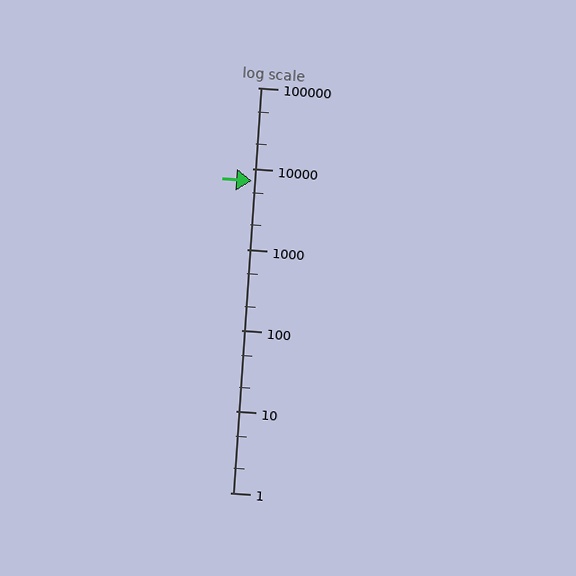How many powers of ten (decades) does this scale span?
The scale spans 5 decades, from 1 to 100000.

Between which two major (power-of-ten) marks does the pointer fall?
The pointer is between 1000 and 10000.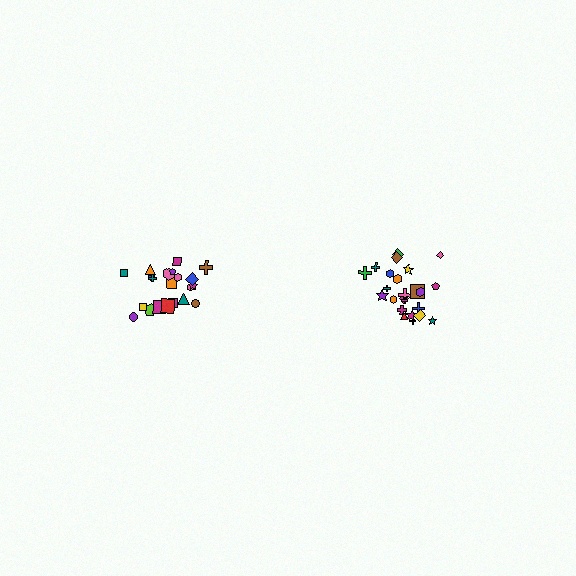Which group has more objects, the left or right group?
The right group.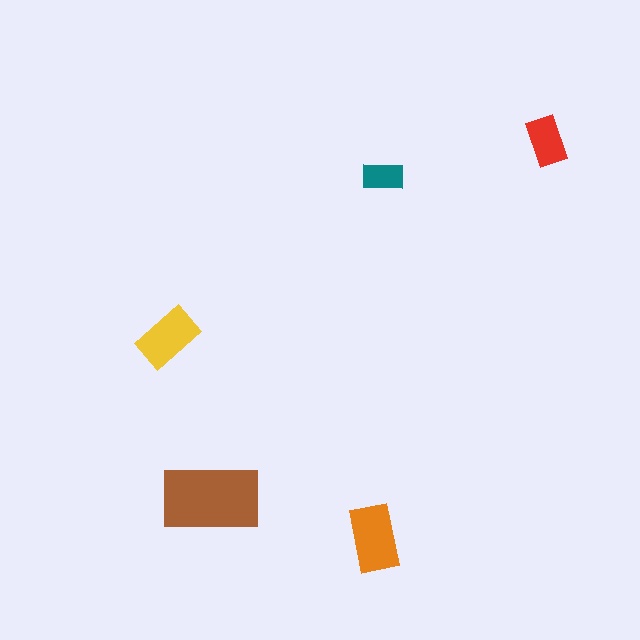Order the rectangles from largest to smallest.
the brown one, the orange one, the yellow one, the red one, the teal one.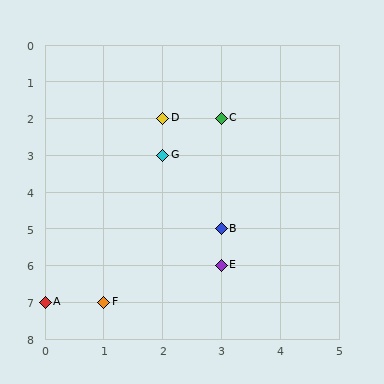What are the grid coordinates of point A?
Point A is at grid coordinates (0, 7).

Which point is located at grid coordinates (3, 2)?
Point C is at (3, 2).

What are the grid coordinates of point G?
Point G is at grid coordinates (2, 3).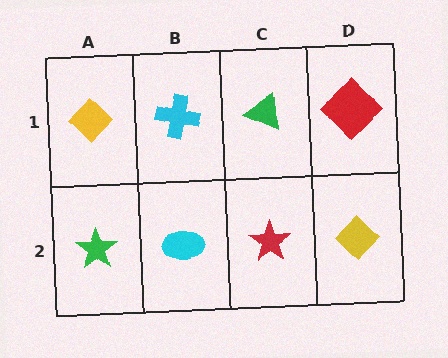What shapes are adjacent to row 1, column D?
A yellow diamond (row 2, column D), a green triangle (row 1, column C).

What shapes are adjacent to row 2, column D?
A red diamond (row 1, column D), a red star (row 2, column C).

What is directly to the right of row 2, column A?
A cyan ellipse.